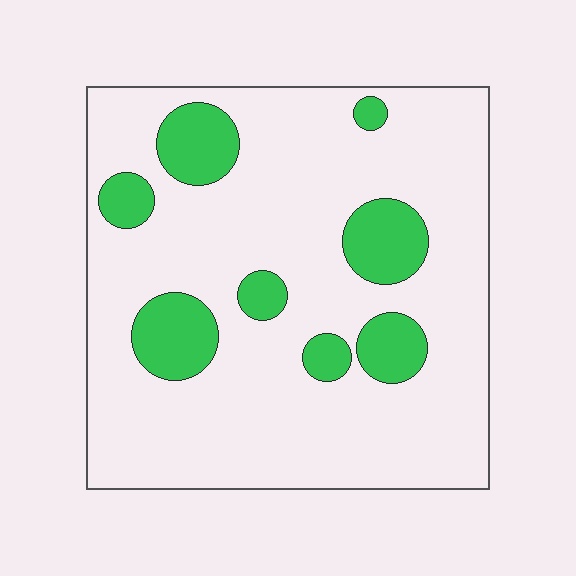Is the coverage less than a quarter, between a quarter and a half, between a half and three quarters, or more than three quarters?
Less than a quarter.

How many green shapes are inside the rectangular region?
8.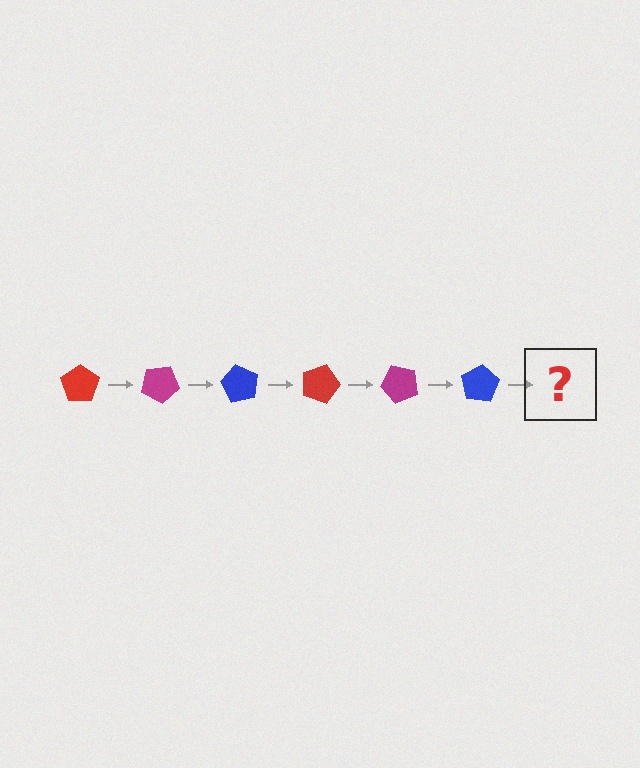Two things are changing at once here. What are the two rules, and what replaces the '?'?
The two rules are that it rotates 30 degrees each step and the color cycles through red, magenta, and blue. The '?' should be a red pentagon, rotated 180 degrees from the start.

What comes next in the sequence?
The next element should be a red pentagon, rotated 180 degrees from the start.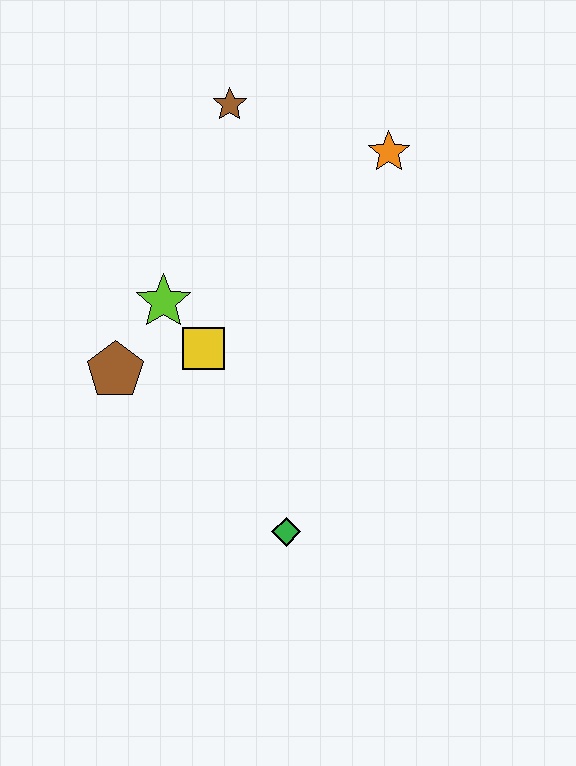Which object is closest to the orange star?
The brown star is closest to the orange star.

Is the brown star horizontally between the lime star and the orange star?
Yes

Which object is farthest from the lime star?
The orange star is farthest from the lime star.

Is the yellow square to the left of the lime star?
No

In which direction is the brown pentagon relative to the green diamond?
The brown pentagon is to the left of the green diamond.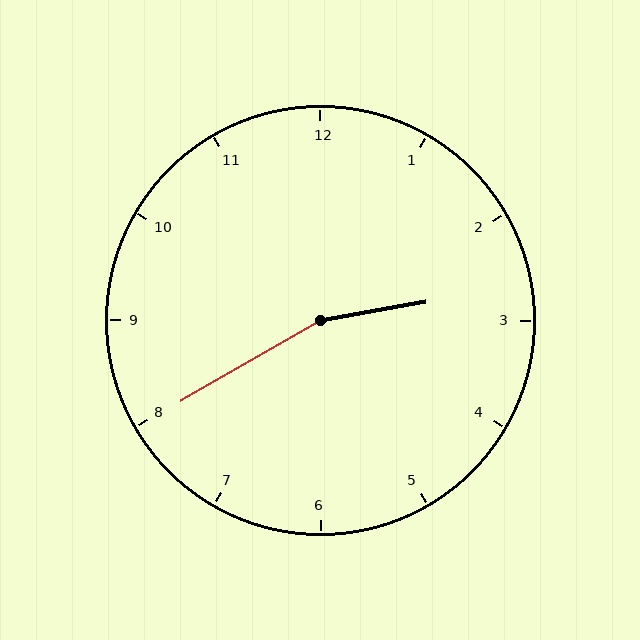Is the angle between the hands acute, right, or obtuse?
It is obtuse.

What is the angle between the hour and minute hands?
Approximately 160 degrees.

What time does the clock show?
2:40.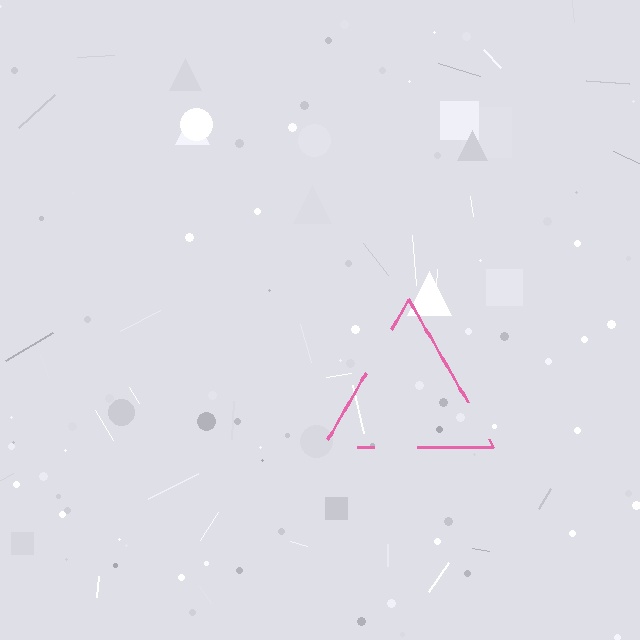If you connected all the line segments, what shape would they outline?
They would outline a triangle.